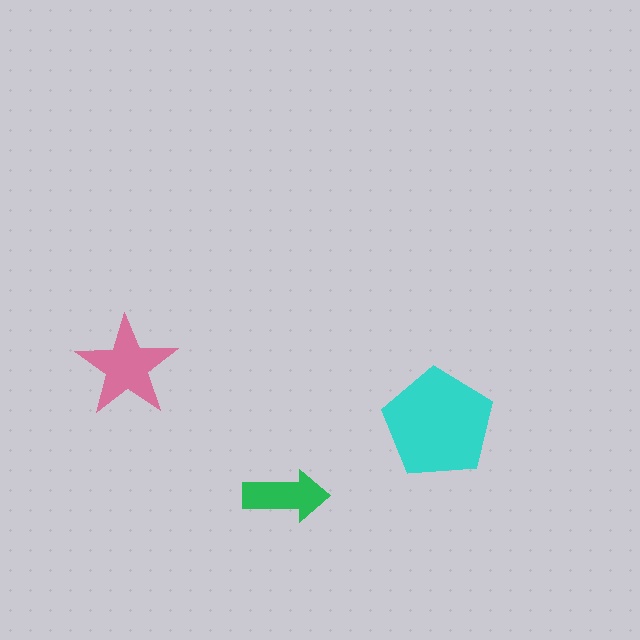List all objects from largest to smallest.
The cyan pentagon, the pink star, the green arrow.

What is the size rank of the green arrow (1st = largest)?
3rd.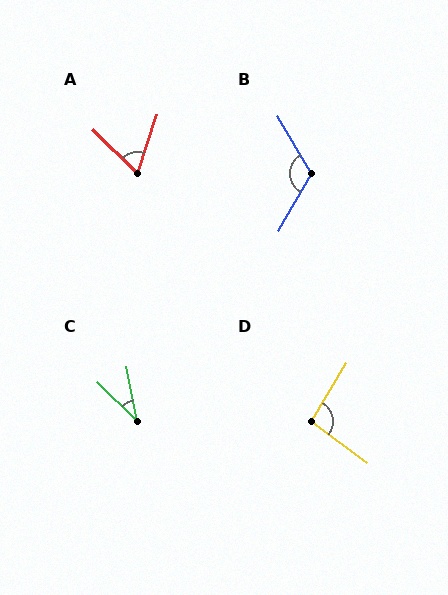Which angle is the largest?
B, at approximately 120 degrees.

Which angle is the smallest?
C, at approximately 35 degrees.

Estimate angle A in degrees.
Approximately 63 degrees.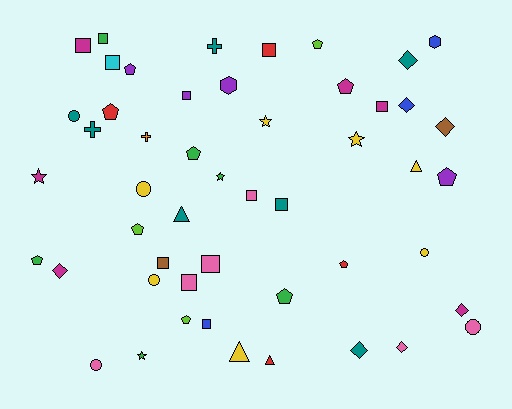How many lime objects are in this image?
There are 3 lime objects.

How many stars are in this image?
There are 5 stars.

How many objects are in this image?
There are 50 objects.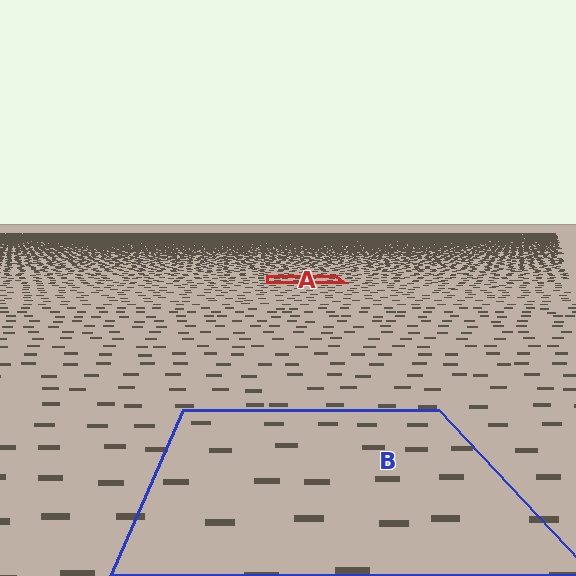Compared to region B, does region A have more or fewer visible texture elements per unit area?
Region A has more texture elements per unit area — they are packed more densely because it is farther away.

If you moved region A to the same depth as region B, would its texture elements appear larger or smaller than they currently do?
They would appear larger. At a closer depth, the same texture elements are projected at a bigger on-screen size.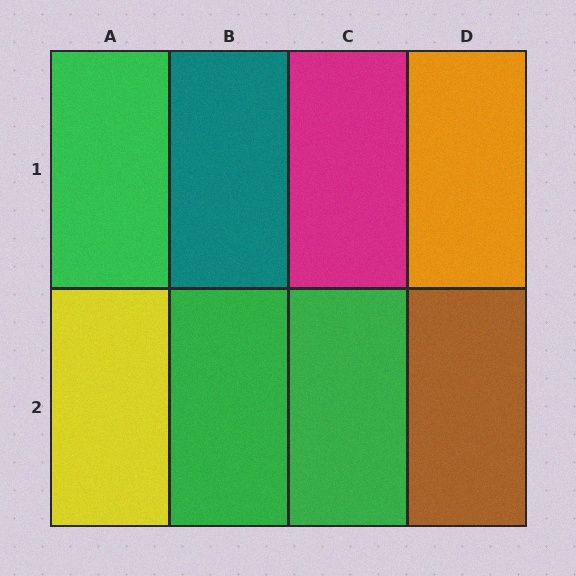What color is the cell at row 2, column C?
Green.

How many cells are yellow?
1 cell is yellow.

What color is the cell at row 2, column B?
Green.